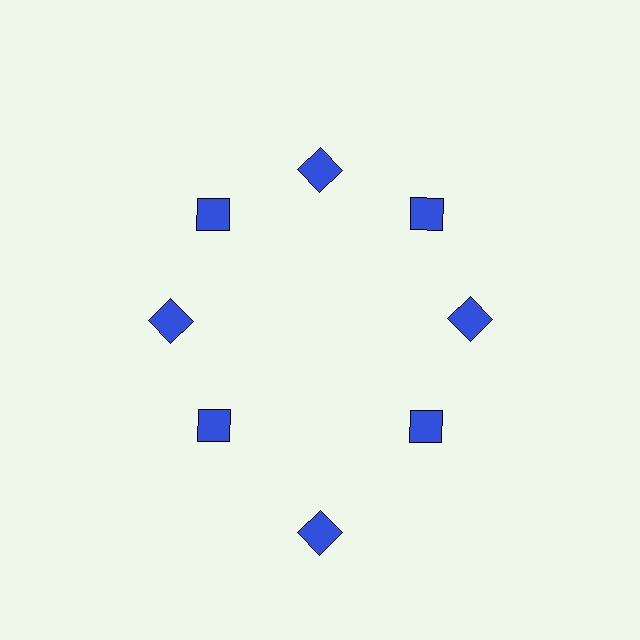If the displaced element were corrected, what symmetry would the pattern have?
It would have 8-fold rotational symmetry — the pattern would map onto itself every 45 degrees.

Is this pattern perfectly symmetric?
No. The 8 blue diamonds are arranged in a ring, but one element near the 6 o'clock position is pushed outward from the center, breaking the 8-fold rotational symmetry.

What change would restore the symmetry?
The symmetry would be restored by moving it inward, back onto the ring so that all 8 diamonds sit at equal angles and equal distance from the center.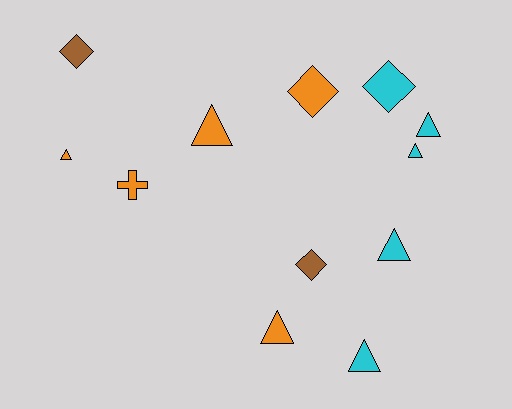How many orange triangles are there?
There are 3 orange triangles.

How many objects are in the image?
There are 12 objects.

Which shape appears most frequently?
Triangle, with 7 objects.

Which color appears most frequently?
Orange, with 5 objects.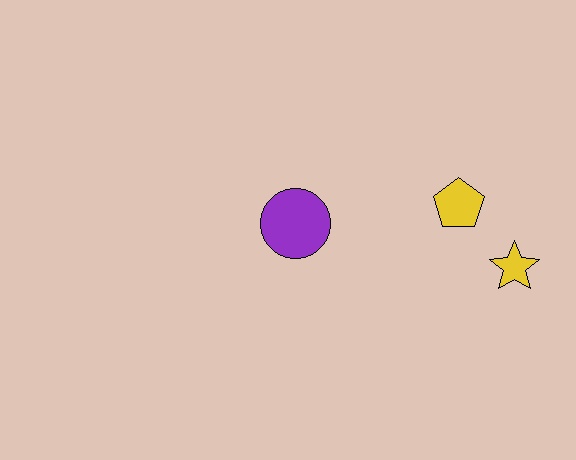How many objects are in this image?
There are 3 objects.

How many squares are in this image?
There are no squares.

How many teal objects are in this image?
There are no teal objects.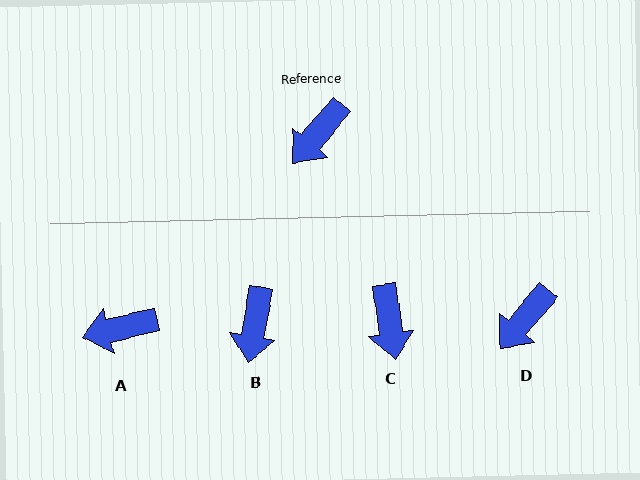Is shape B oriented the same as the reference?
No, it is off by about 30 degrees.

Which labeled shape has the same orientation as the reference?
D.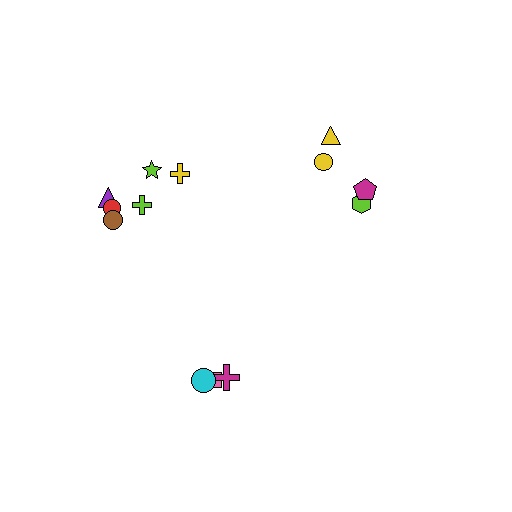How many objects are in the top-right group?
There are 4 objects.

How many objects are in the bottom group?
There are 3 objects.